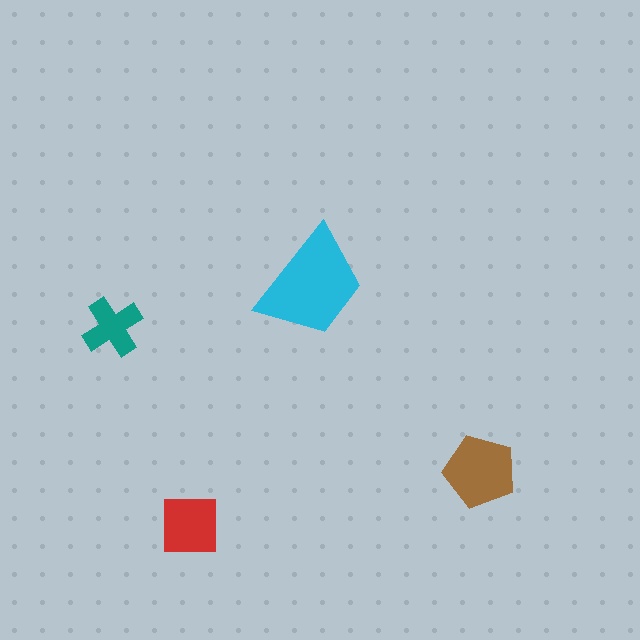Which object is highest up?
The cyan trapezoid is topmost.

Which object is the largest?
The cyan trapezoid.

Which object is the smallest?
The teal cross.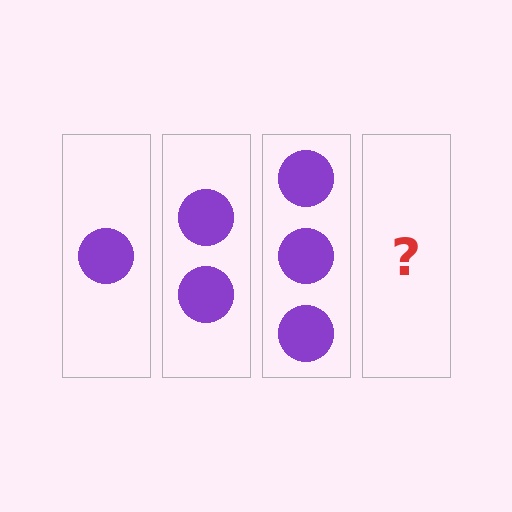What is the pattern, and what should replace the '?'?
The pattern is that each step adds one more circle. The '?' should be 4 circles.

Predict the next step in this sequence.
The next step is 4 circles.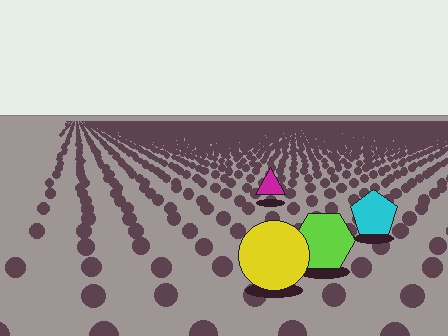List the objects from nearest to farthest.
From nearest to farthest: the yellow circle, the lime hexagon, the cyan pentagon, the magenta triangle.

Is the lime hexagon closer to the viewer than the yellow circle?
No. The yellow circle is closer — you can tell from the texture gradient: the ground texture is coarser near it.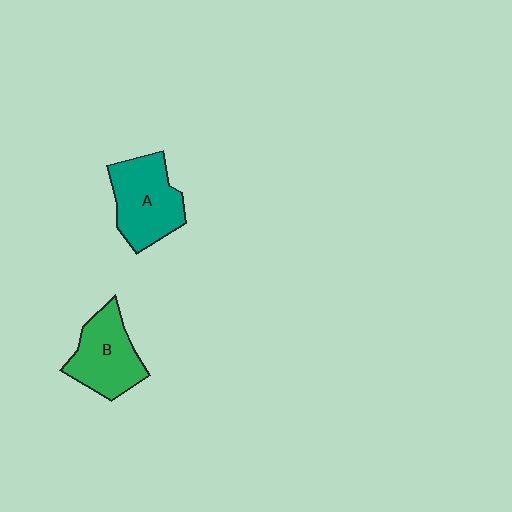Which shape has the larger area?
Shape A (teal).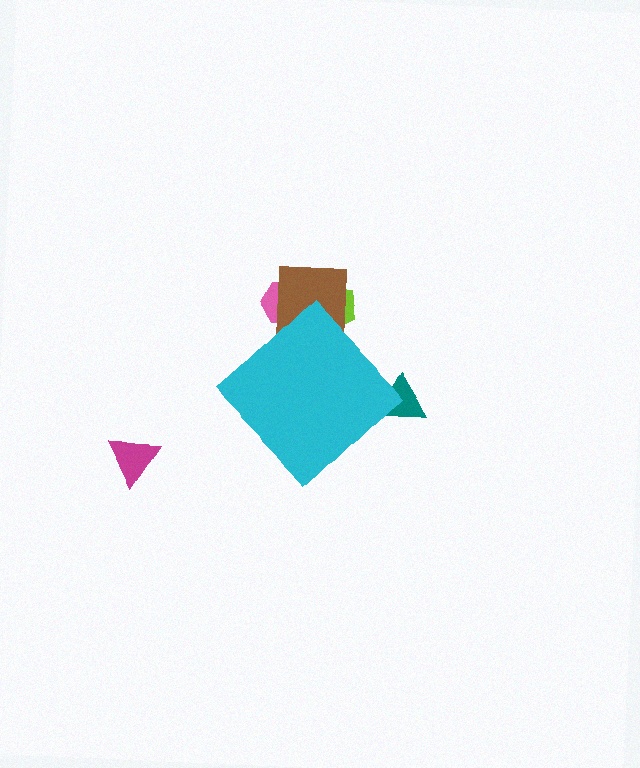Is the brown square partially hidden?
Yes, the brown square is partially hidden behind the cyan diamond.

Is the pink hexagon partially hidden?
Yes, the pink hexagon is partially hidden behind the cyan diamond.